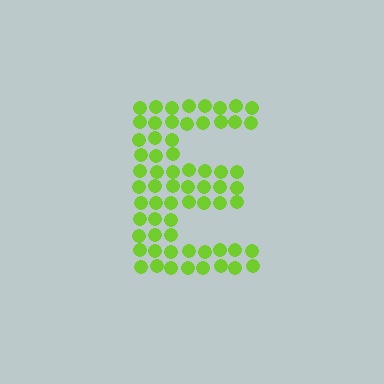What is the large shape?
The large shape is the letter E.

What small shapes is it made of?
It is made of small circles.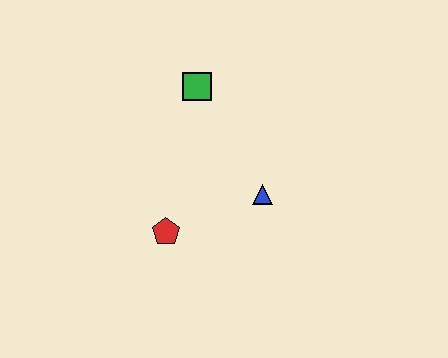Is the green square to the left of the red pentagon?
No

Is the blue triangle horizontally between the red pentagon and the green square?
No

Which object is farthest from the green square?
The red pentagon is farthest from the green square.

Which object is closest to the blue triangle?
The red pentagon is closest to the blue triangle.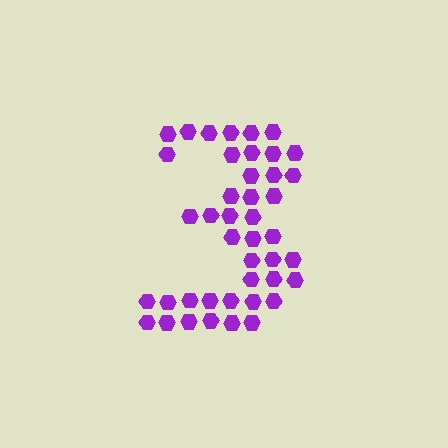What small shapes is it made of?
It is made of small hexagons.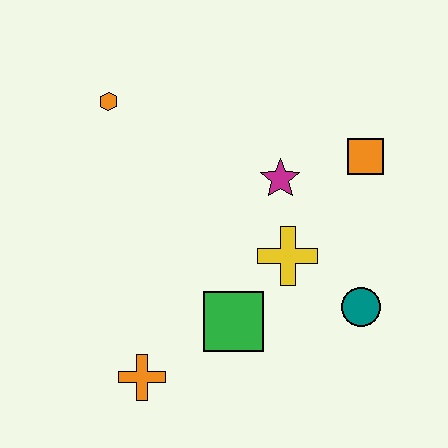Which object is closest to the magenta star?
The yellow cross is closest to the magenta star.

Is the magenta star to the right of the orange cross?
Yes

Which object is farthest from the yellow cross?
The orange hexagon is farthest from the yellow cross.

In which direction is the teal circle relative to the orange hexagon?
The teal circle is to the right of the orange hexagon.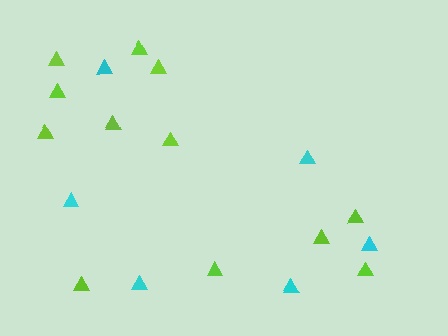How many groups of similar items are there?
There are 2 groups: one group of lime triangles (12) and one group of cyan triangles (6).